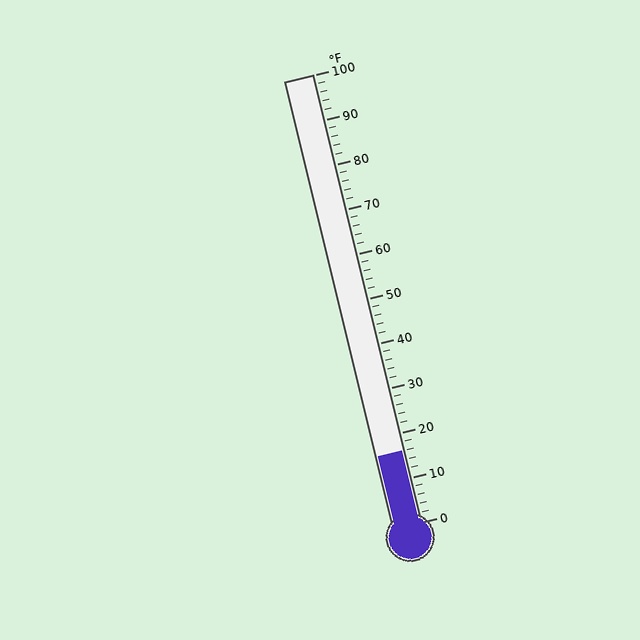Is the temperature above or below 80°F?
The temperature is below 80°F.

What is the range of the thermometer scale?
The thermometer scale ranges from 0°F to 100°F.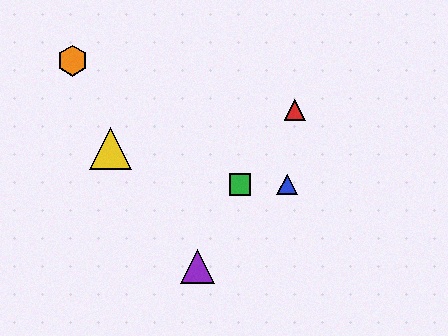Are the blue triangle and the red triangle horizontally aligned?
No, the blue triangle is at y≈185 and the red triangle is at y≈110.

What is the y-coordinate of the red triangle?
The red triangle is at y≈110.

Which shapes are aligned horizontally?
The blue triangle, the green square are aligned horizontally.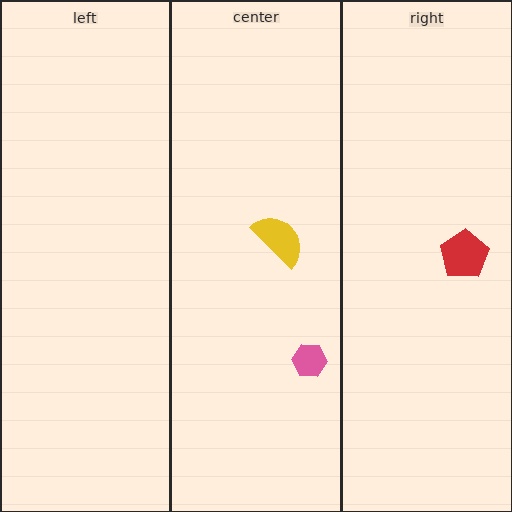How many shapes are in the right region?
1.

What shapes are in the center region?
The pink hexagon, the yellow semicircle.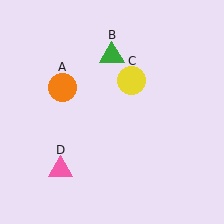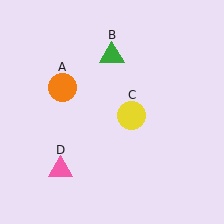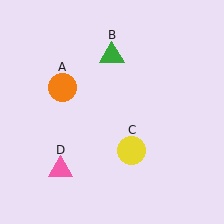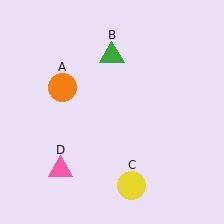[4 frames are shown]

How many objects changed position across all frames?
1 object changed position: yellow circle (object C).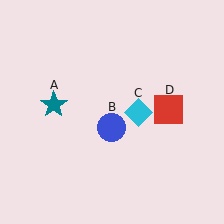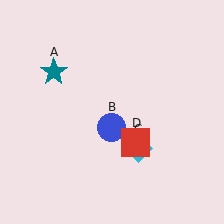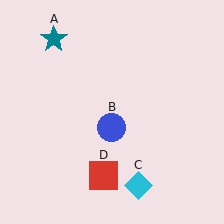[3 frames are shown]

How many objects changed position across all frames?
3 objects changed position: teal star (object A), cyan diamond (object C), red square (object D).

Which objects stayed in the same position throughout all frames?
Blue circle (object B) remained stationary.